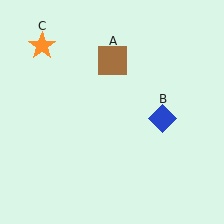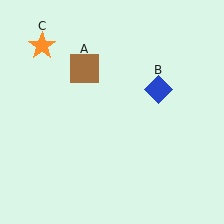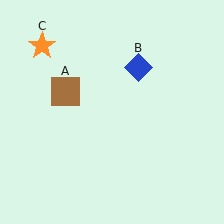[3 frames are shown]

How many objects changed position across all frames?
2 objects changed position: brown square (object A), blue diamond (object B).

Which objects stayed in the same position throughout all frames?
Orange star (object C) remained stationary.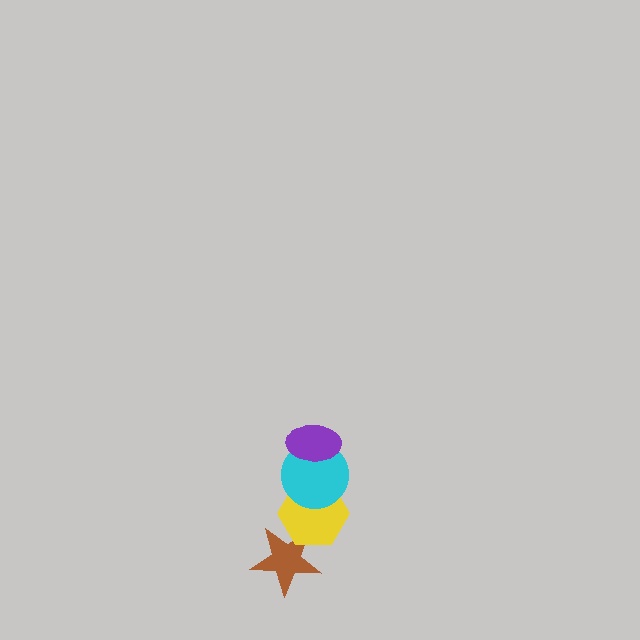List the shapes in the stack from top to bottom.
From top to bottom: the purple ellipse, the cyan circle, the yellow hexagon, the brown star.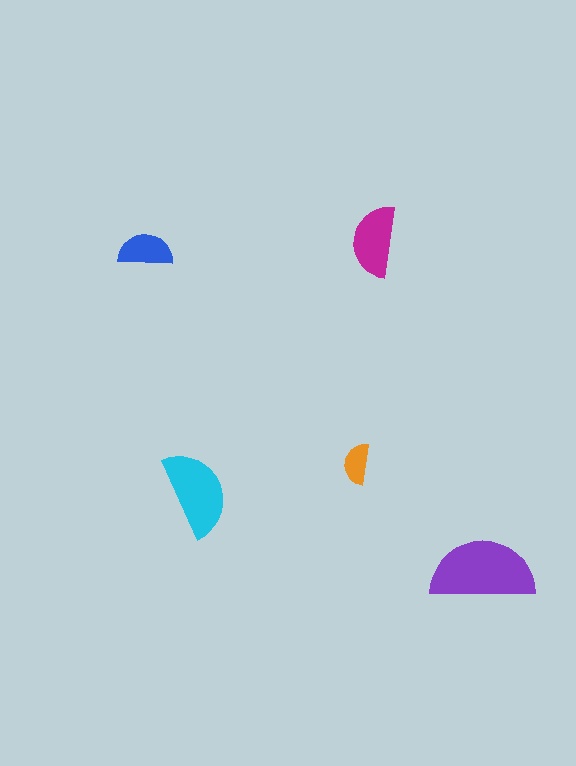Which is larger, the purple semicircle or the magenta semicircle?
The purple one.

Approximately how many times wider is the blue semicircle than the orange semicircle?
About 1.5 times wider.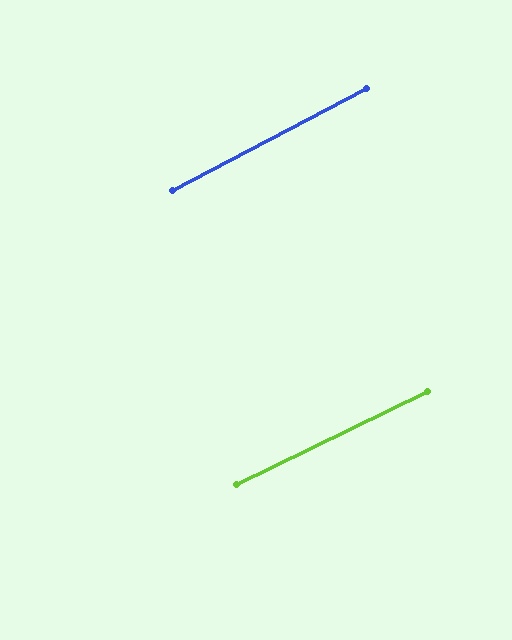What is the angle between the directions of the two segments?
Approximately 2 degrees.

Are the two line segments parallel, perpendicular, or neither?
Parallel — their directions differ by only 1.7°.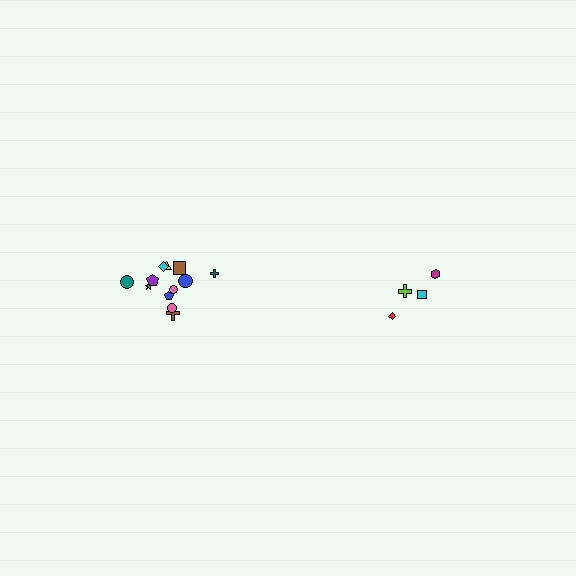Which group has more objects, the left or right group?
The left group.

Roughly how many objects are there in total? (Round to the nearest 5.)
Roughly 15 objects in total.